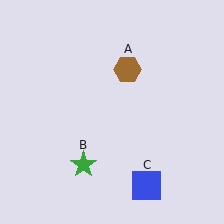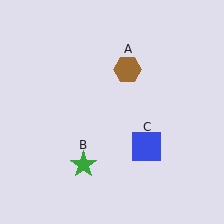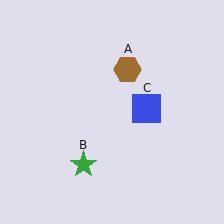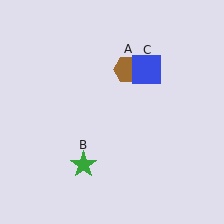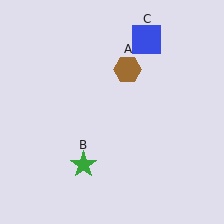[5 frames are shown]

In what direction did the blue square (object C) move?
The blue square (object C) moved up.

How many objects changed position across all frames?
1 object changed position: blue square (object C).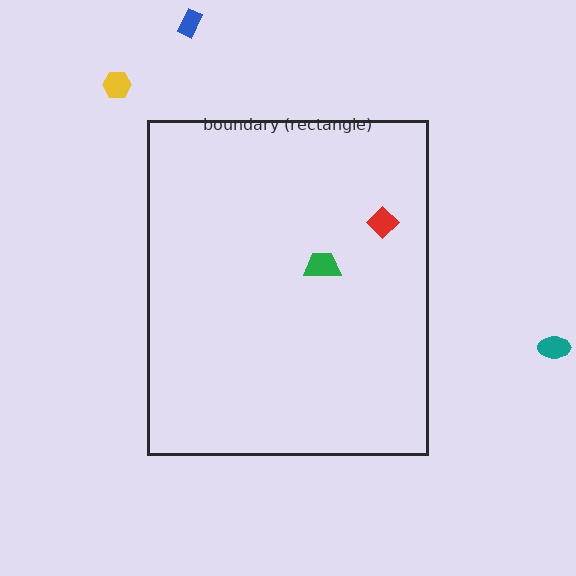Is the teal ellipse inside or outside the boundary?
Outside.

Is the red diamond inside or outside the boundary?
Inside.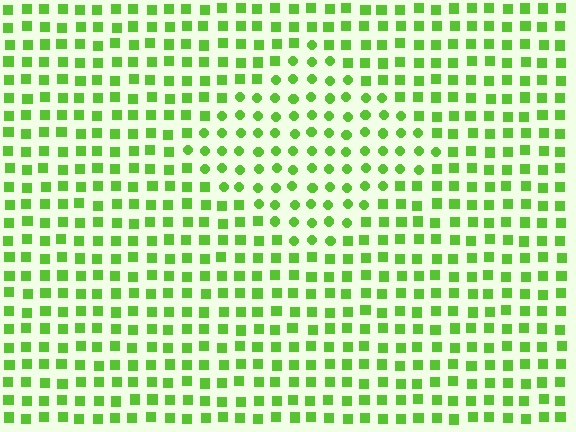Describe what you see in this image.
The image is filled with small lime elements arranged in a uniform grid. A diamond-shaped region contains circles, while the surrounding area contains squares. The boundary is defined purely by the change in element shape.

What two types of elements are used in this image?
The image uses circles inside the diamond region and squares outside it.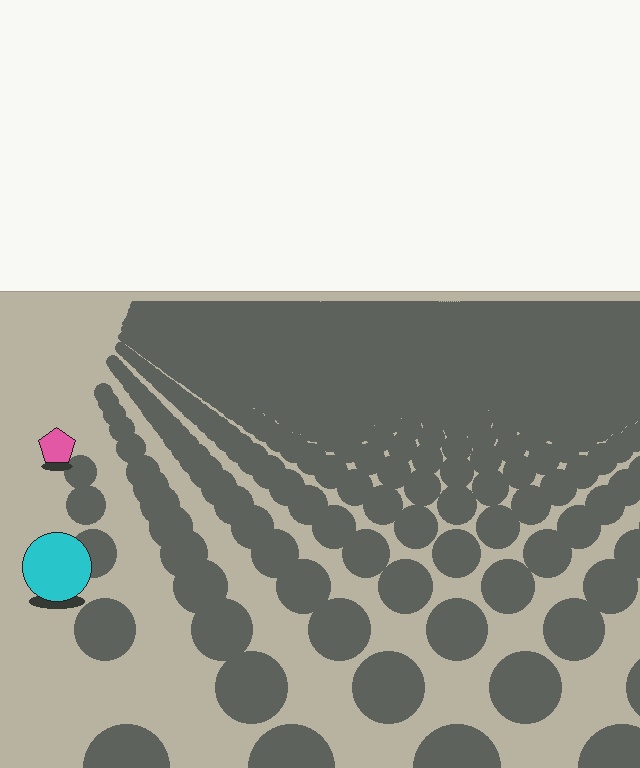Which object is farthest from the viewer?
The pink pentagon is farthest from the viewer. It appears smaller and the ground texture around it is denser.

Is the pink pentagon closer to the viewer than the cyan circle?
No. The cyan circle is closer — you can tell from the texture gradient: the ground texture is coarser near it.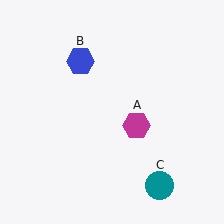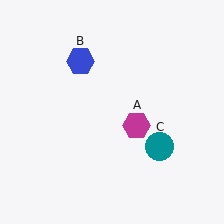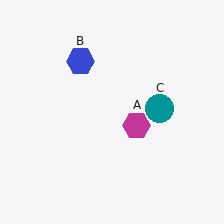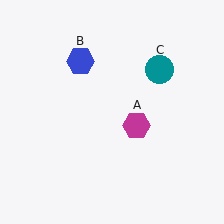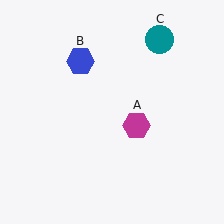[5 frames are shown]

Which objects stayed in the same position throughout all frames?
Magenta hexagon (object A) and blue hexagon (object B) remained stationary.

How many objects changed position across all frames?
1 object changed position: teal circle (object C).